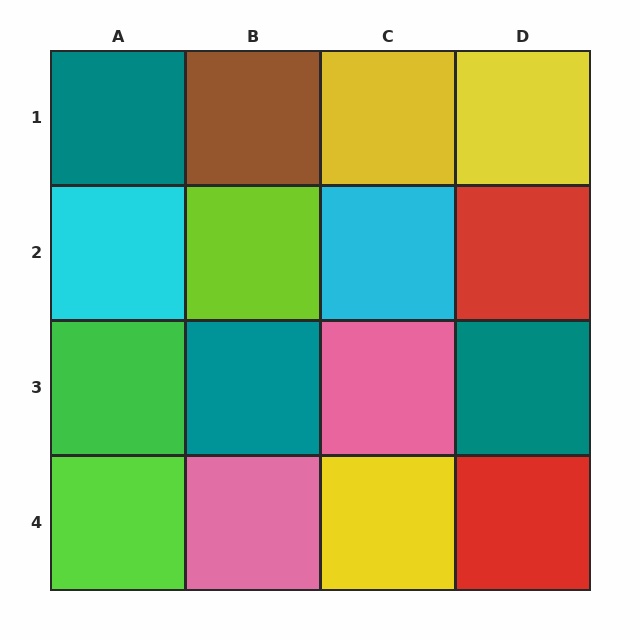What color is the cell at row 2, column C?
Cyan.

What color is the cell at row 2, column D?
Red.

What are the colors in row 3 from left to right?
Green, teal, pink, teal.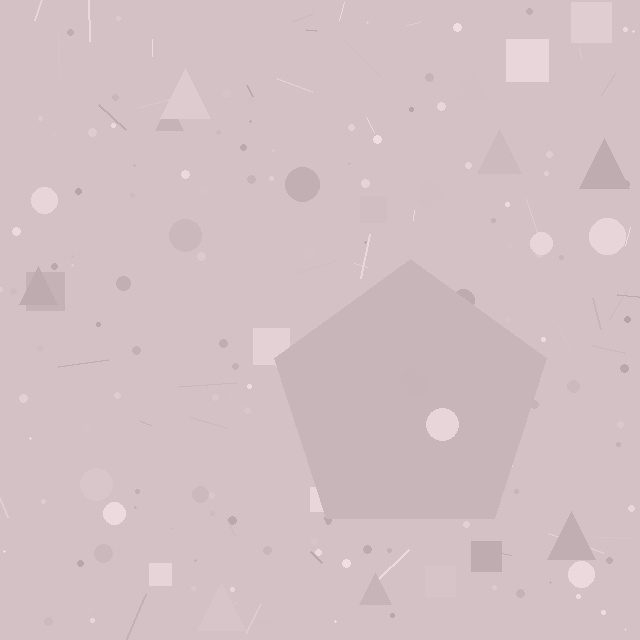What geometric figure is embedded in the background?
A pentagon is embedded in the background.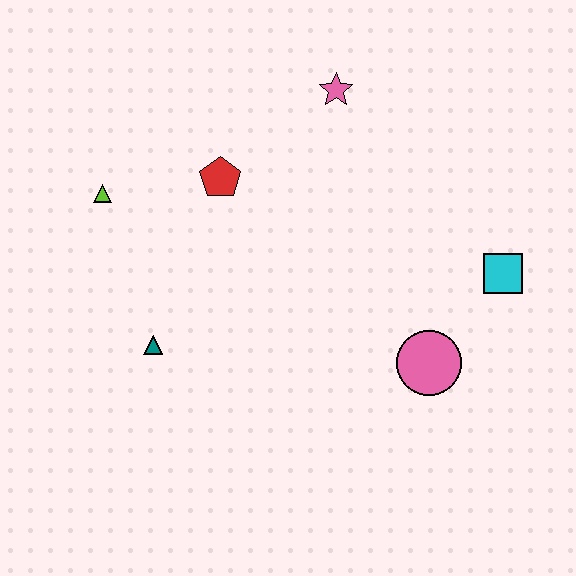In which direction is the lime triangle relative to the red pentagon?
The lime triangle is to the left of the red pentagon.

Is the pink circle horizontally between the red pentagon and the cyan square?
Yes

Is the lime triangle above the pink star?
No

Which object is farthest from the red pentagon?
The cyan square is farthest from the red pentagon.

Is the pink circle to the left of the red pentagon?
No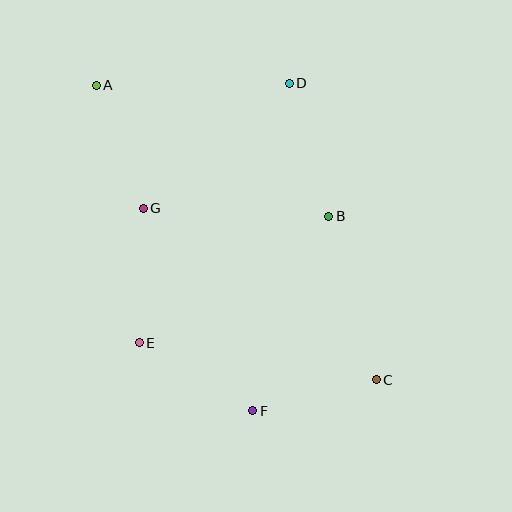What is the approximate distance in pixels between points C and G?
The distance between C and G is approximately 289 pixels.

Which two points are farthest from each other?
Points A and C are farthest from each other.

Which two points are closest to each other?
Points C and F are closest to each other.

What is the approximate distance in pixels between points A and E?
The distance between A and E is approximately 261 pixels.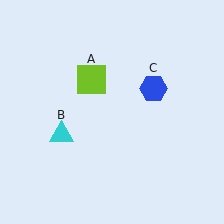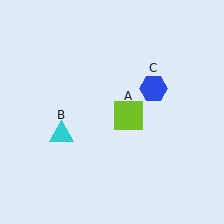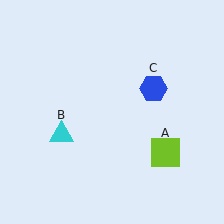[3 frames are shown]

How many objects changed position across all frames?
1 object changed position: lime square (object A).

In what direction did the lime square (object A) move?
The lime square (object A) moved down and to the right.